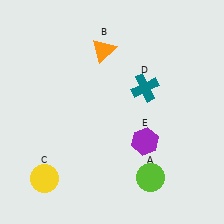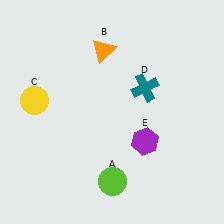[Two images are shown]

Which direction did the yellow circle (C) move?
The yellow circle (C) moved up.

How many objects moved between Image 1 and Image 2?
2 objects moved between the two images.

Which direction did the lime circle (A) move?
The lime circle (A) moved left.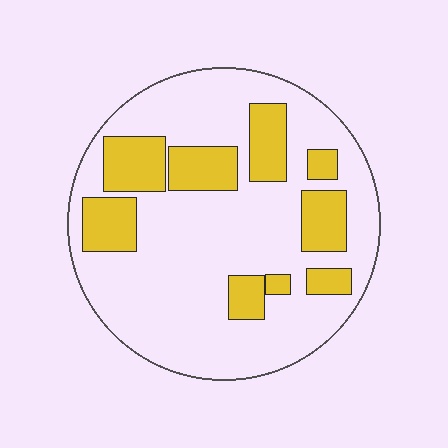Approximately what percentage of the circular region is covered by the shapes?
Approximately 25%.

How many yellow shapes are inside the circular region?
9.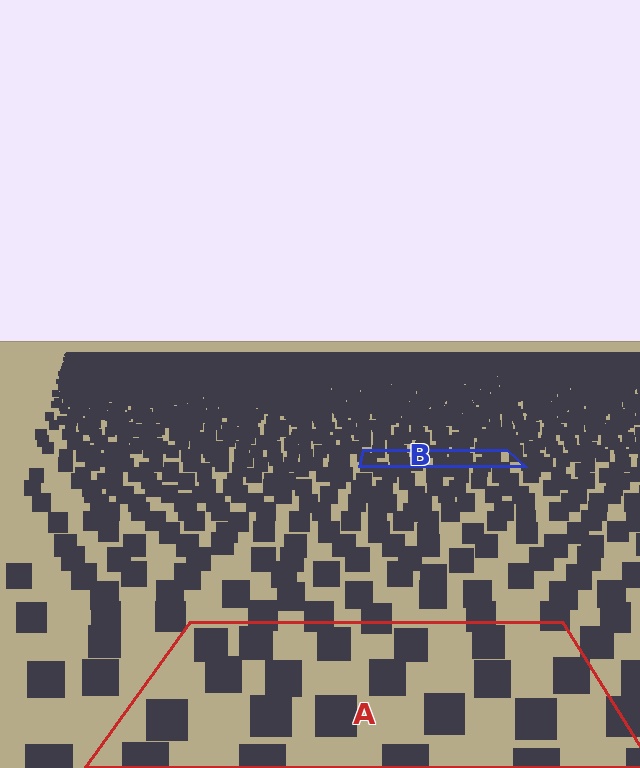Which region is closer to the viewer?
Region A is closer. The texture elements there are larger and more spread out.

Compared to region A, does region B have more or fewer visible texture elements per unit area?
Region B has more texture elements per unit area — they are packed more densely because it is farther away.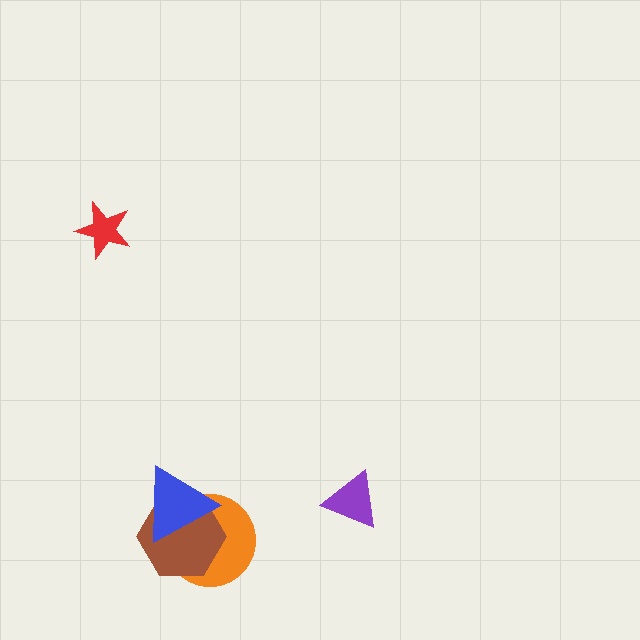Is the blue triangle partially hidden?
No, no other shape covers it.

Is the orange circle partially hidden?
Yes, it is partially covered by another shape.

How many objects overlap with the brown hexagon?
2 objects overlap with the brown hexagon.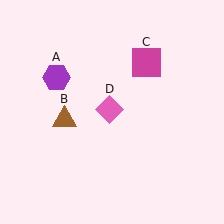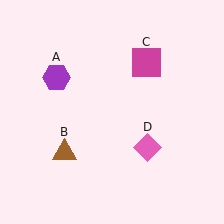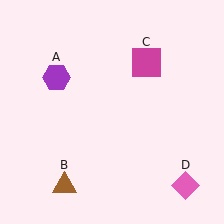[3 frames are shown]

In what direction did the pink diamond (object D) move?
The pink diamond (object D) moved down and to the right.